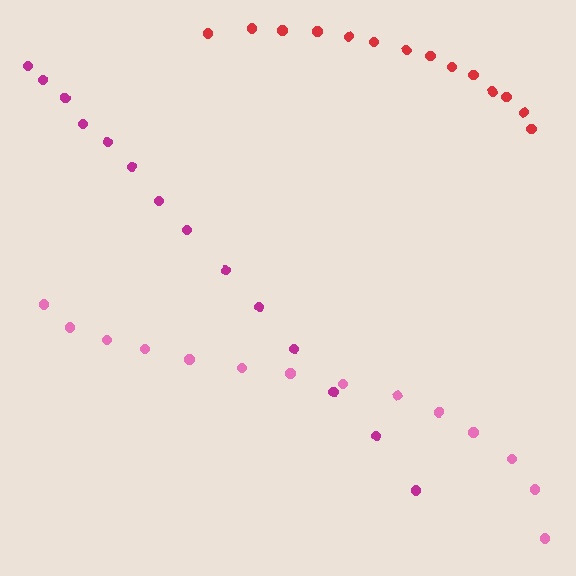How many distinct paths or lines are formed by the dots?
There are 3 distinct paths.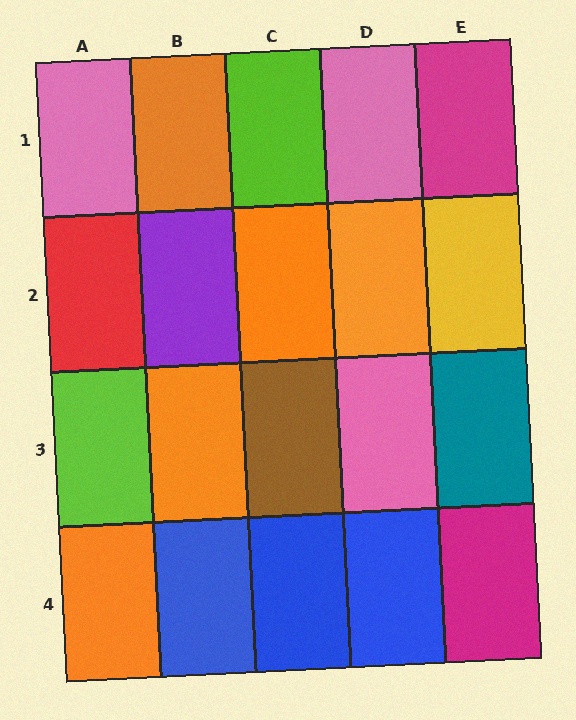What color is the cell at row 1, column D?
Pink.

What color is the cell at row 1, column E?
Magenta.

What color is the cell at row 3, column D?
Pink.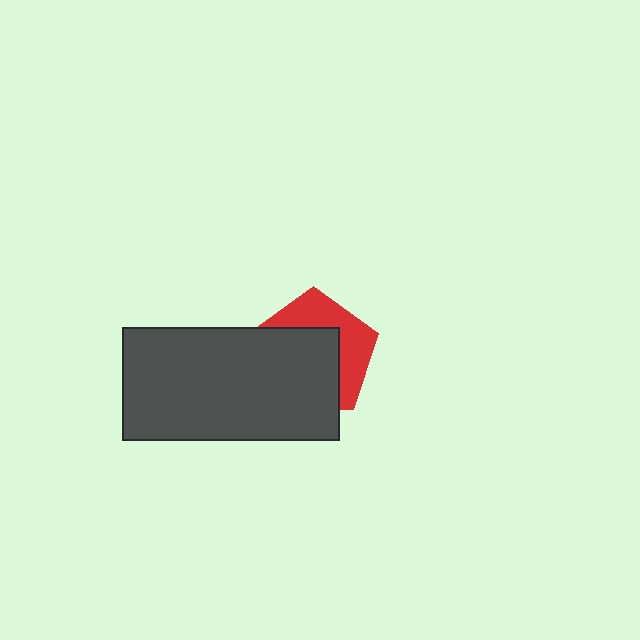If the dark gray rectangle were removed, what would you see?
You would see the complete red pentagon.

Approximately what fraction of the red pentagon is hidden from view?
Roughly 58% of the red pentagon is hidden behind the dark gray rectangle.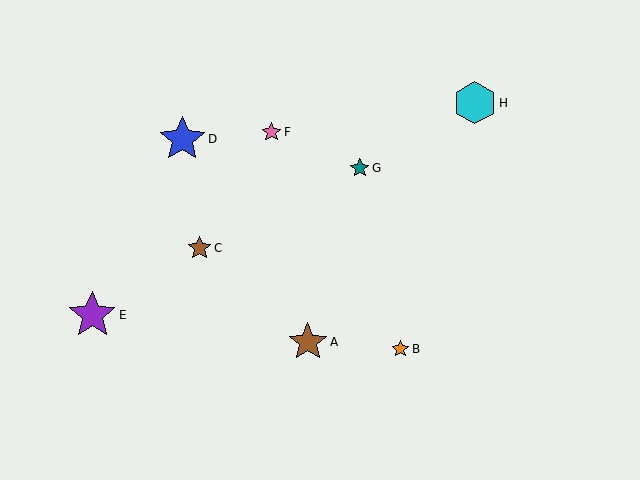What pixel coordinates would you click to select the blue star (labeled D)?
Click at (182, 139) to select the blue star D.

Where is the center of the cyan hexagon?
The center of the cyan hexagon is at (475, 103).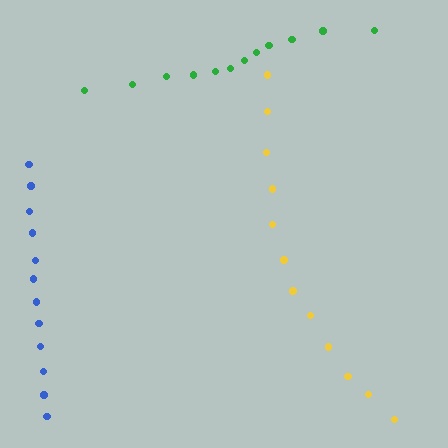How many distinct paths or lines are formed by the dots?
There are 3 distinct paths.